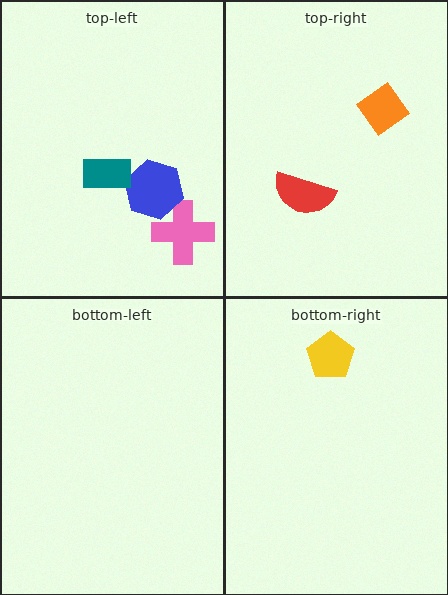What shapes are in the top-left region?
The pink cross, the blue hexagon, the teal rectangle.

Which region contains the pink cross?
The top-left region.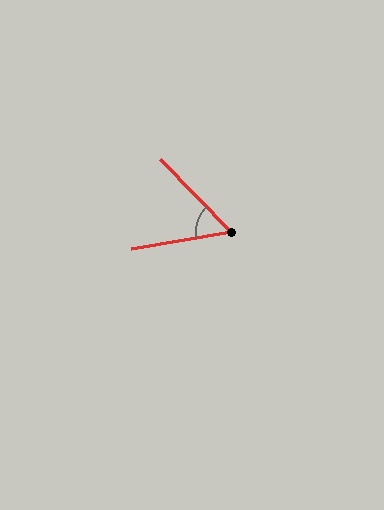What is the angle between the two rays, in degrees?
Approximately 56 degrees.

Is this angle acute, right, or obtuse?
It is acute.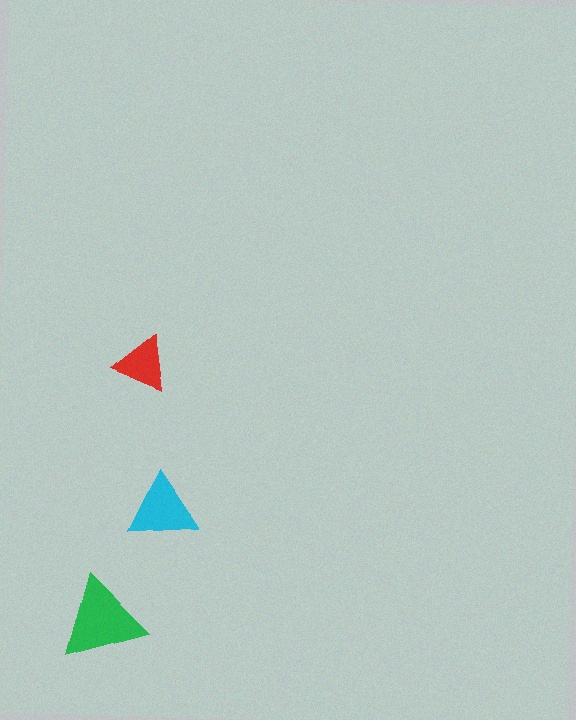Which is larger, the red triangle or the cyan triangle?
The cyan one.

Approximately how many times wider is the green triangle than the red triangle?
About 1.5 times wider.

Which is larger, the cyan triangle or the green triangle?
The green one.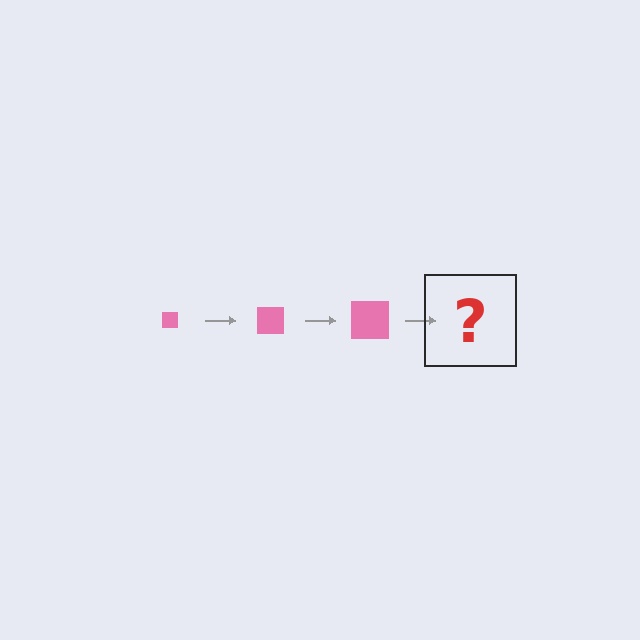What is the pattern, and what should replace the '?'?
The pattern is that the square gets progressively larger each step. The '?' should be a pink square, larger than the previous one.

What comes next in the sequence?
The next element should be a pink square, larger than the previous one.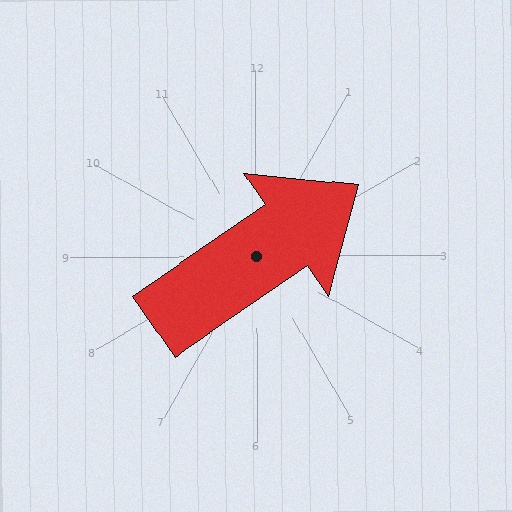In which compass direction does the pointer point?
Northeast.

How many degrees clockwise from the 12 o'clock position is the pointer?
Approximately 56 degrees.